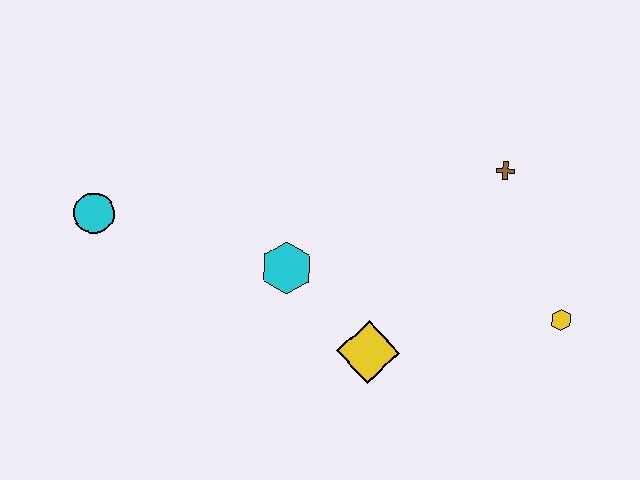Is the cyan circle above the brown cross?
No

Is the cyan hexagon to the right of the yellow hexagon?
No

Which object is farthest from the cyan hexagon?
The yellow hexagon is farthest from the cyan hexagon.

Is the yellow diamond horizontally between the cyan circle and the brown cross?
Yes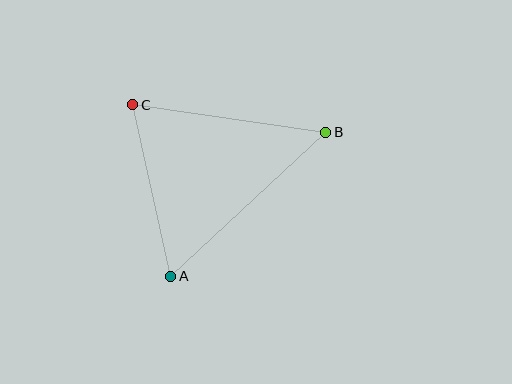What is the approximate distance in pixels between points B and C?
The distance between B and C is approximately 195 pixels.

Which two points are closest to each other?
Points A and C are closest to each other.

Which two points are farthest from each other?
Points A and B are farthest from each other.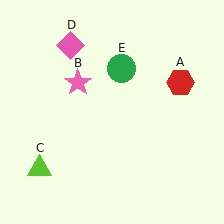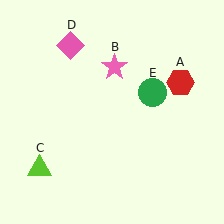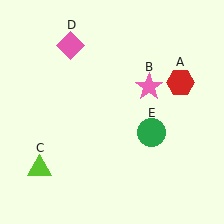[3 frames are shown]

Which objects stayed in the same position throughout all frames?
Red hexagon (object A) and lime triangle (object C) and pink diamond (object D) remained stationary.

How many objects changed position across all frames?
2 objects changed position: pink star (object B), green circle (object E).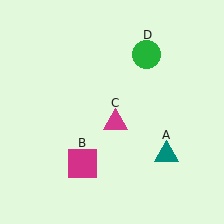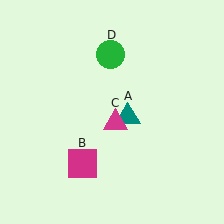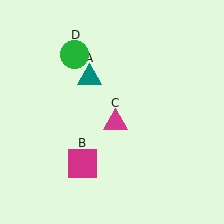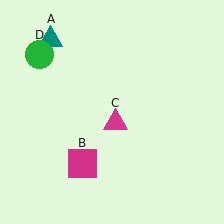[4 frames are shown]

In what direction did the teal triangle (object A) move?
The teal triangle (object A) moved up and to the left.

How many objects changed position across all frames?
2 objects changed position: teal triangle (object A), green circle (object D).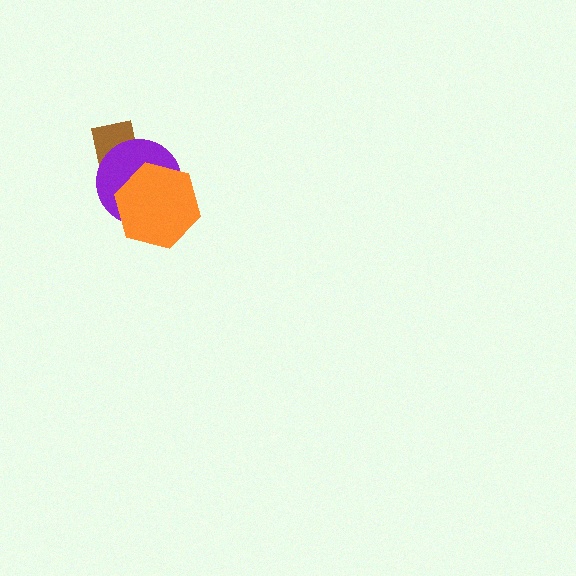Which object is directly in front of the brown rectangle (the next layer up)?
The purple circle is directly in front of the brown rectangle.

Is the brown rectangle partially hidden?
Yes, it is partially covered by another shape.